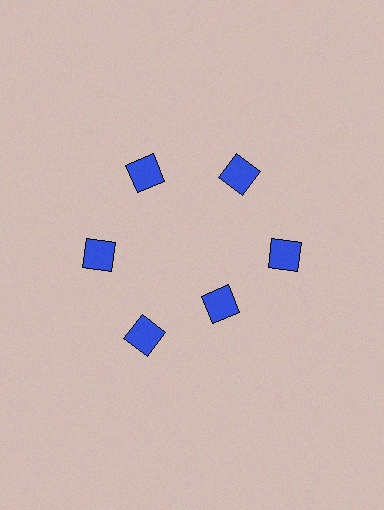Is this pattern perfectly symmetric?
No. The 6 blue diamonds are arranged in a ring, but one element near the 5 o'clock position is pulled inward toward the center, breaking the 6-fold rotational symmetry.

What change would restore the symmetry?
The symmetry would be restored by moving it outward, back onto the ring so that all 6 diamonds sit at equal angles and equal distance from the center.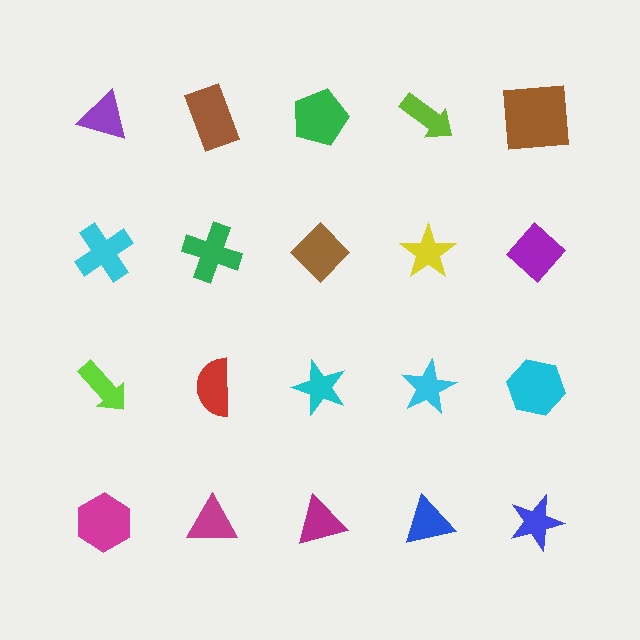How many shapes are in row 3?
5 shapes.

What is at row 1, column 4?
A lime arrow.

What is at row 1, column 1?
A purple triangle.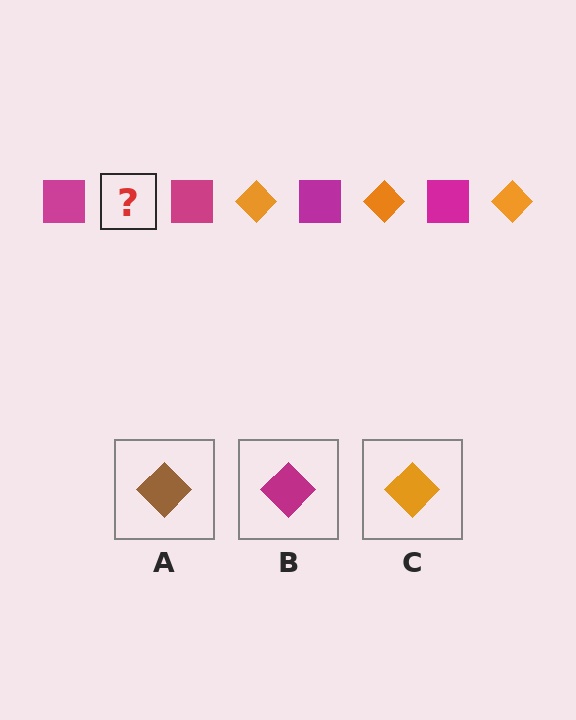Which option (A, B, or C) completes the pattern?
C.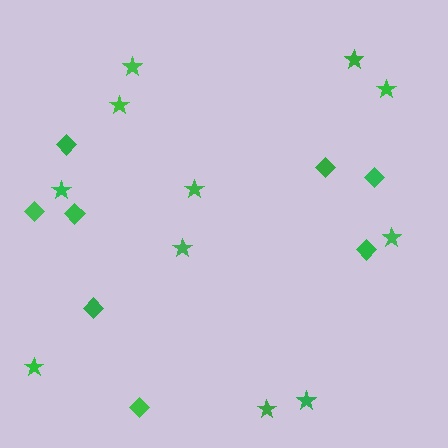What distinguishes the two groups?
There are 2 groups: one group of diamonds (8) and one group of stars (11).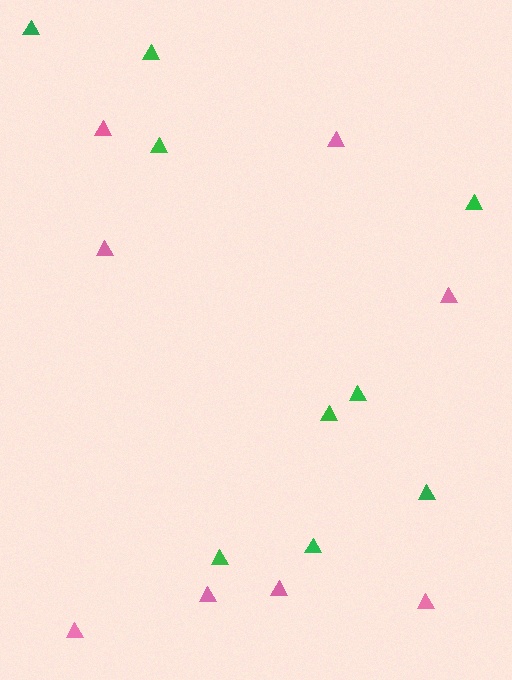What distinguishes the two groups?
There are 2 groups: one group of green triangles (9) and one group of pink triangles (8).